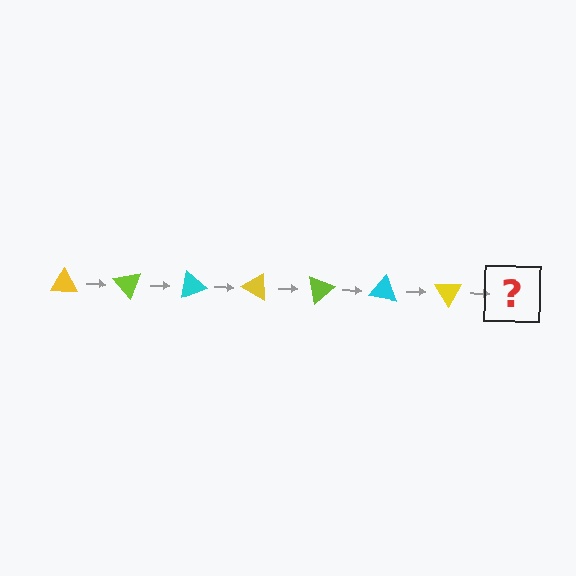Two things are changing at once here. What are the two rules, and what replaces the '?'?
The two rules are that it rotates 50 degrees each step and the color cycles through yellow, lime, and cyan. The '?' should be a lime triangle, rotated 350 degrees from the start.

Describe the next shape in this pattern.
It should be a lime triangle, rotated 350 degrees from the start.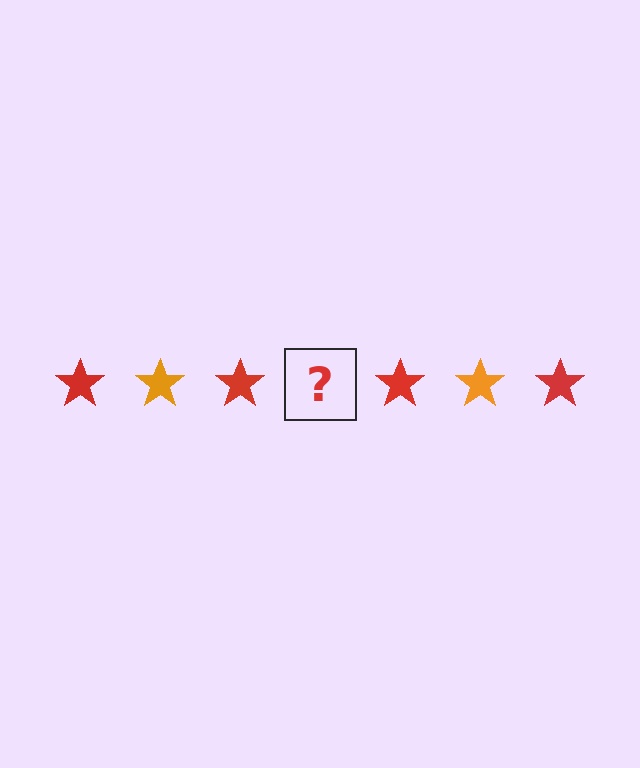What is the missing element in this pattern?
The missing element is an orange star.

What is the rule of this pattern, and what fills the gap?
The rule is that the pattern cycles through red, orange stars. The gap should be filled with an orange star.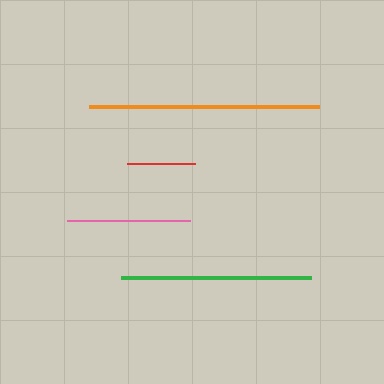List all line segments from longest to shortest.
From longest to shortest: orange, green, pink, red.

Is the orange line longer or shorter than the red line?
The orange line is longer than the red line.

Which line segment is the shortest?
The red line is the shortest at approximately 67 pixels.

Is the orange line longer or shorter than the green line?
The orange line is longer than the green line.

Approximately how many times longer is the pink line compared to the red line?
The pink line is approximately 1.8 times the length of the red line.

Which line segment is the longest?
The orange line is the longest at approximately 230 pixels.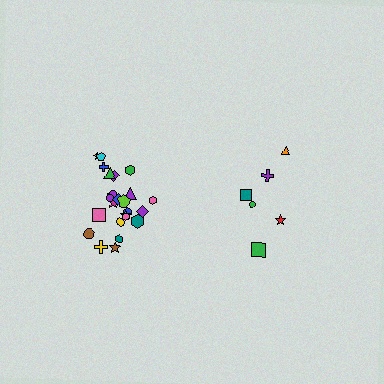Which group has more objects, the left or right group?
The left group.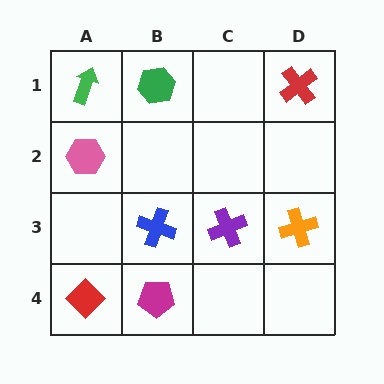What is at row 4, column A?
A red diamond.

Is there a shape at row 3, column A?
No, that cell is empty.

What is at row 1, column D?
A red cross.